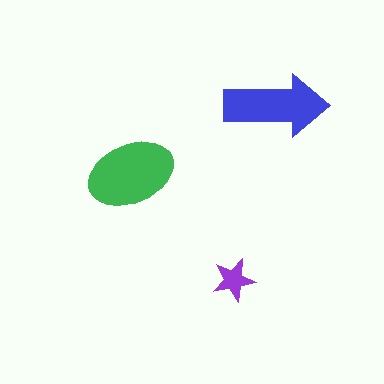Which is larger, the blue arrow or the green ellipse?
The green ellipse.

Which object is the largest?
The green ellipse.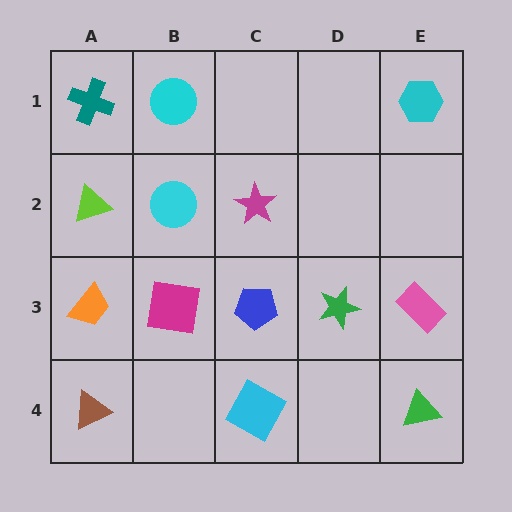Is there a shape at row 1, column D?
No, that cell is empty.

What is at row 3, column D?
A green star.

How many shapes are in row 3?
5 shapes.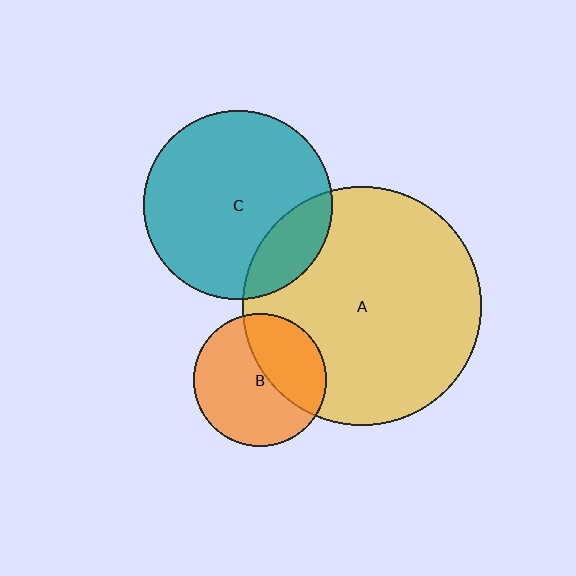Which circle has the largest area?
Circle A (yellow).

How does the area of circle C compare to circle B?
Approximately 2.0 times.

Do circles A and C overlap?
Yes.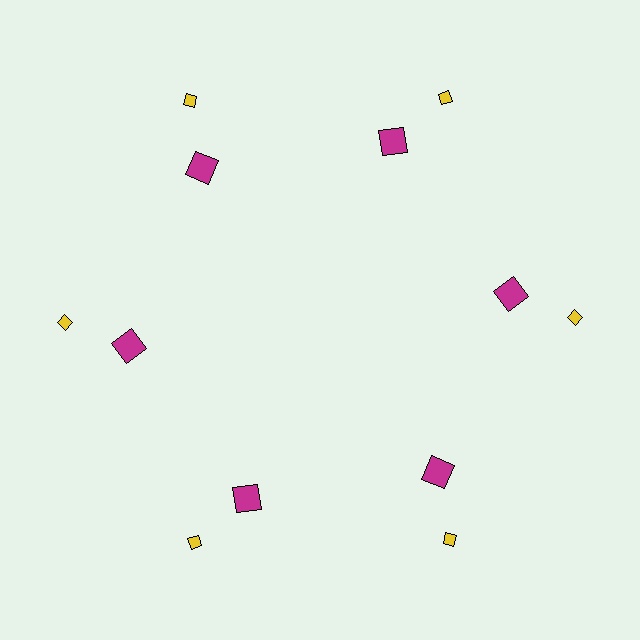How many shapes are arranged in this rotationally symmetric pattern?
There are 12 shapes, arranged in 6 groups of 2.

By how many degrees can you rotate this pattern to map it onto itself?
The pattern maps onto itself every 60 degrees of rotation.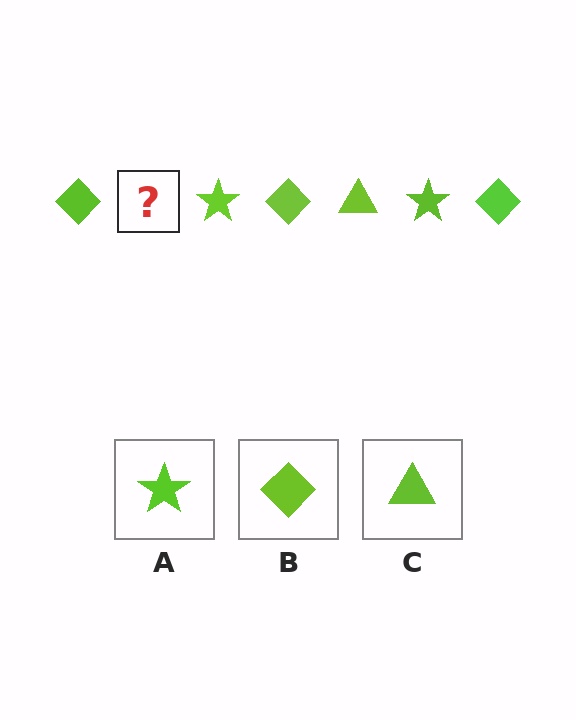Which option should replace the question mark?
Option C.